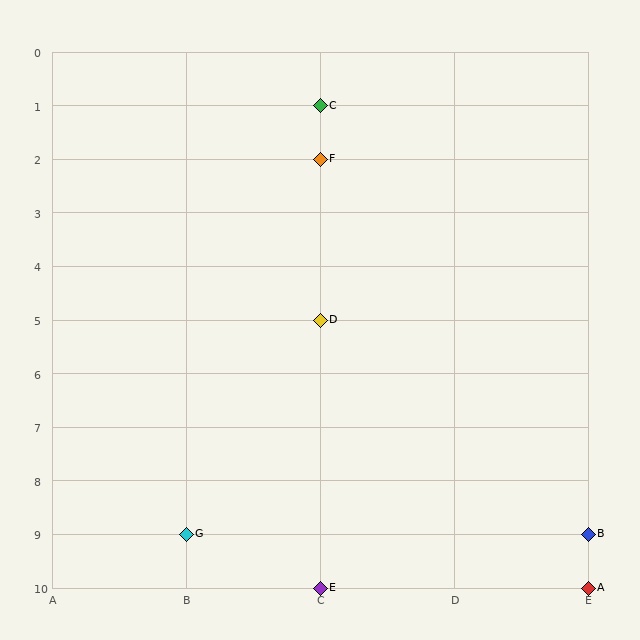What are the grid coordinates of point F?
Point F is at grid coordinates (C, 2).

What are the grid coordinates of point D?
Point D is at grid coordinates (C, 5).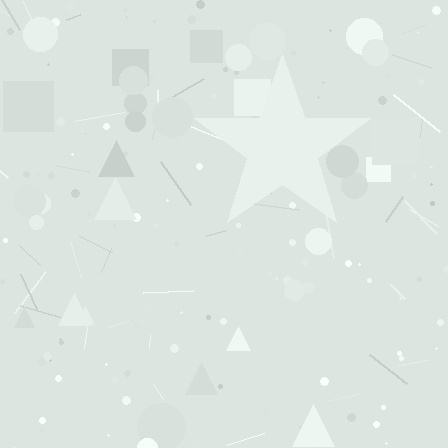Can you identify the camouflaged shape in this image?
The camouflaged shape is a star.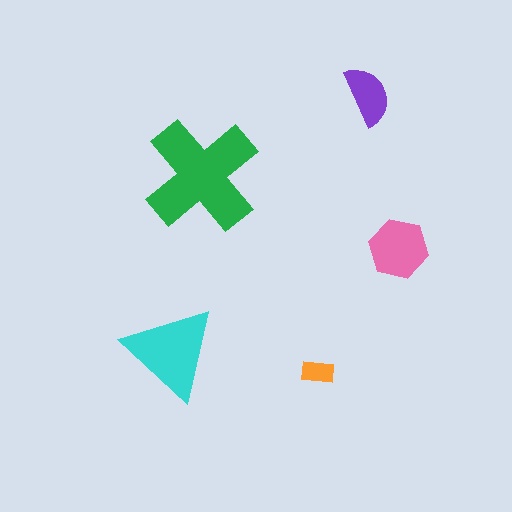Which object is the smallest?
The orange rectangle.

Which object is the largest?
The green cross.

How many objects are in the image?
There are 5 objects in the image.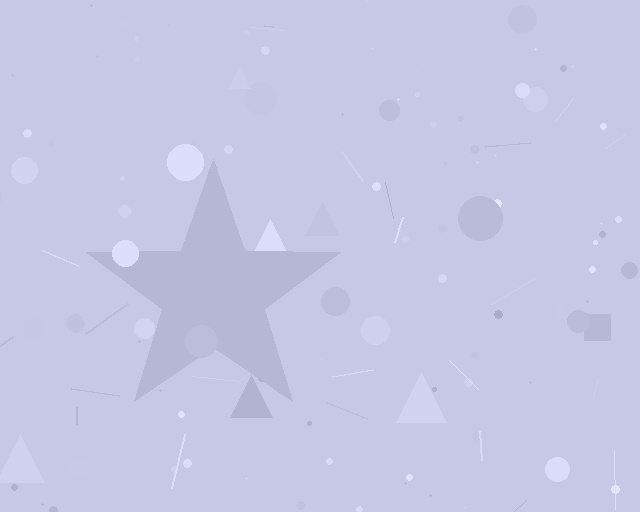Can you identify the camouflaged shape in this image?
The camouflaged shape is a star.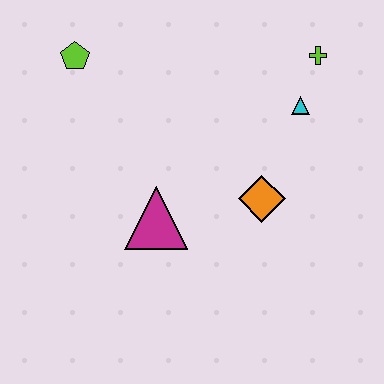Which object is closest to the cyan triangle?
The lime cross is closest to the cyan triangle.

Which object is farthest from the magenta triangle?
The lime cross is farthest from the magenta triangle.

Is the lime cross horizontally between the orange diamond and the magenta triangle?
No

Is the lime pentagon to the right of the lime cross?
No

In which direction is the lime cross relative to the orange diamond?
The lime cross is above the orange diamond.